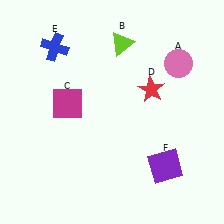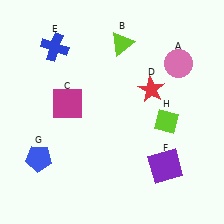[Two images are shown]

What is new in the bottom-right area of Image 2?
A lime diamond (H) was added in the bottom-right area of Image 2.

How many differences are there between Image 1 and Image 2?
There are 2 differences between the two images.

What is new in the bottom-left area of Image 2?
A blue pentagon (G) was added in the bottom-left area of Image 2.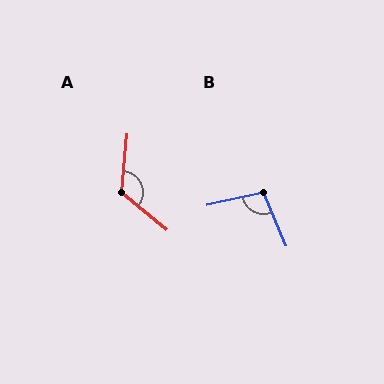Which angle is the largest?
A, at approximately 124 degrees.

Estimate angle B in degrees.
Approximately 99 degrees.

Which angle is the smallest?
B, at approximately 99 degrees.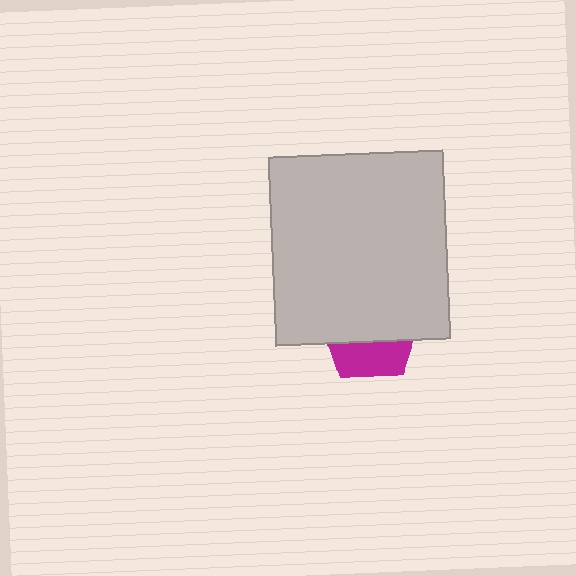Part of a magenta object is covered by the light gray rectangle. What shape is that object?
It is a pentagon.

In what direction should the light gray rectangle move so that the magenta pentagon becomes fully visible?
The light gray rectangle should move up. That is the shortest direction to clear the overlap and leave the magenta pentagon fully visible.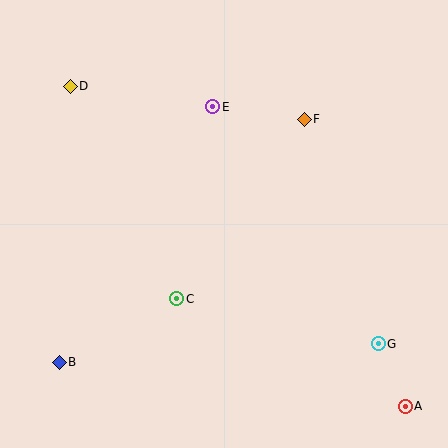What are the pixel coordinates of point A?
Point A is at (405, 406).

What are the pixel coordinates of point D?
Point D is at (70, 86).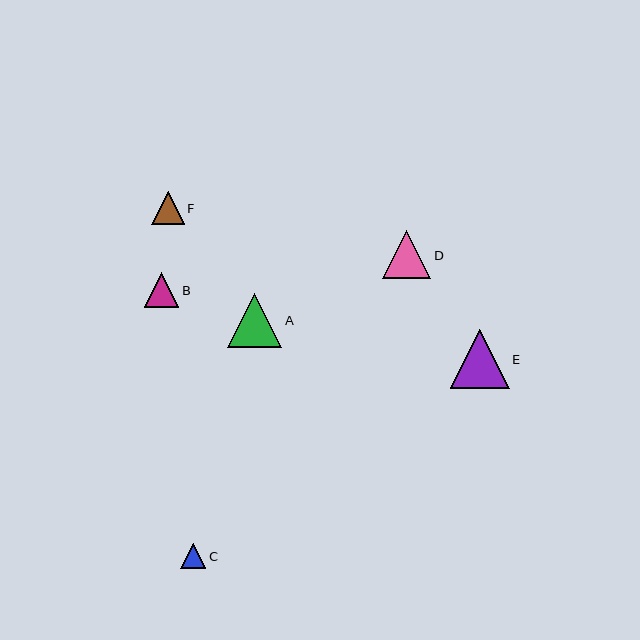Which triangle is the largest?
Triangle E is the largest with a size of approximately 59 pixels.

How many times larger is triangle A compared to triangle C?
Triangle A is approximately 2.1 times the size of triangle C.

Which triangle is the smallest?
Triangle C is the smallest with a size of approximately 25 pixels.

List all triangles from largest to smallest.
From largest to smallest: E, A, D, B, F, C.